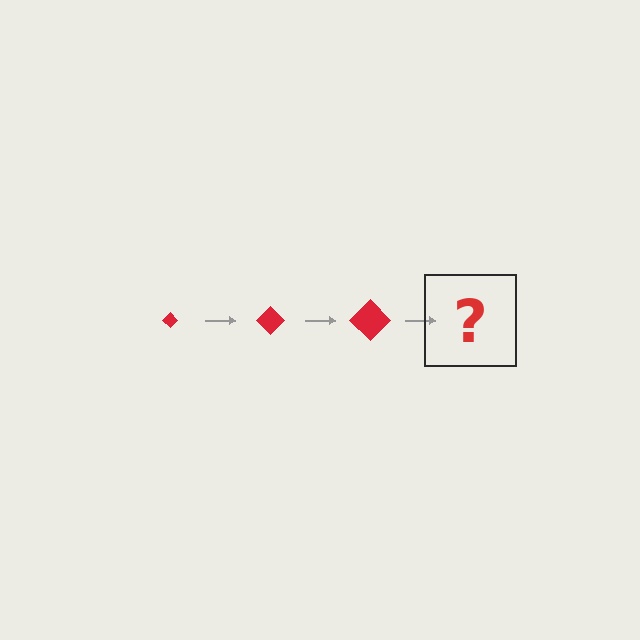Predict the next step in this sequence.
The next step is a red diamond, larger than the previous one.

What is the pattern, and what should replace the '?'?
The pattern is that the diamond gets progressively larger each step. The '?' should be a red diamond, larger than the previous one.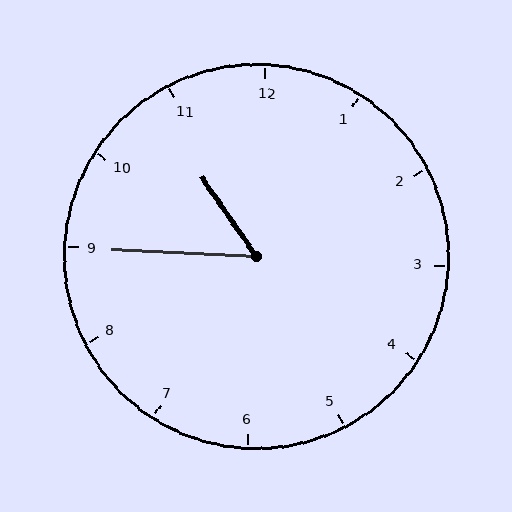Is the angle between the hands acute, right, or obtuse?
It is acute.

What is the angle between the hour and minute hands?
Approximately 52 degrees.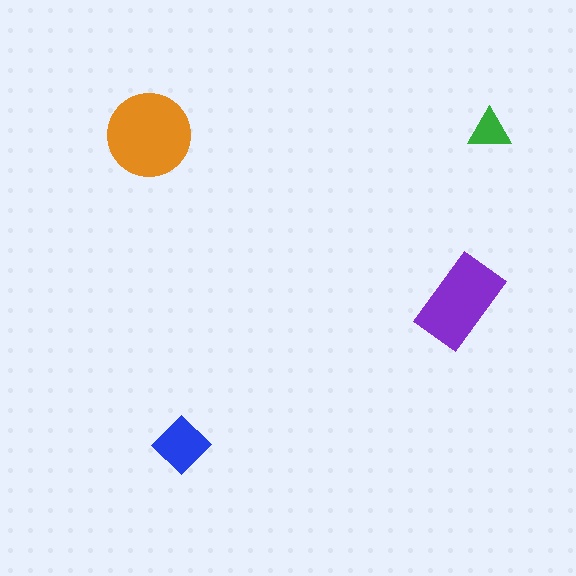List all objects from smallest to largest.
The green triangle, the blue diamond, the purple rectangle, the orange circle.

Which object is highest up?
The green triangle is topmost.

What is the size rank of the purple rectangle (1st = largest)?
2nd.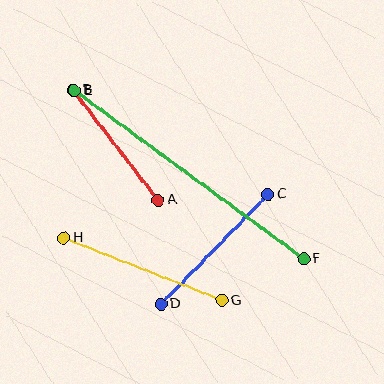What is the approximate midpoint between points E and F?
The midpoint is at approximately (189, 175) pixels.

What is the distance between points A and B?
The distance is approximately 138 pixels.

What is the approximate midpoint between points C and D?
The midpoint is at approximately (214, 249) pixels.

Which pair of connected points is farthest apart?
Points E and F are farthest apart.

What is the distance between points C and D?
The distance is approximately 153 pixels.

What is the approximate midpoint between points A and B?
The midpoint is at approximately (116, 145) pixels.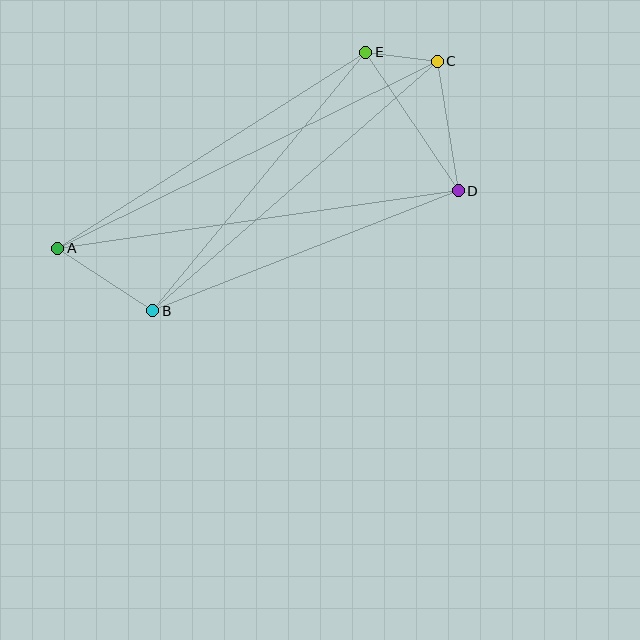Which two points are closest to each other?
Points C and E are closest to each other.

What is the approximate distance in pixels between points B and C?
The distance between B and C is approximately 379 pixels.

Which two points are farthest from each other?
Points A and C are farthest from each other.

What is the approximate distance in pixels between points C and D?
The distance between C and D is approximately 131 pixels.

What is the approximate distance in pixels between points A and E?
The distance between A and E is approximately 365 pixels.